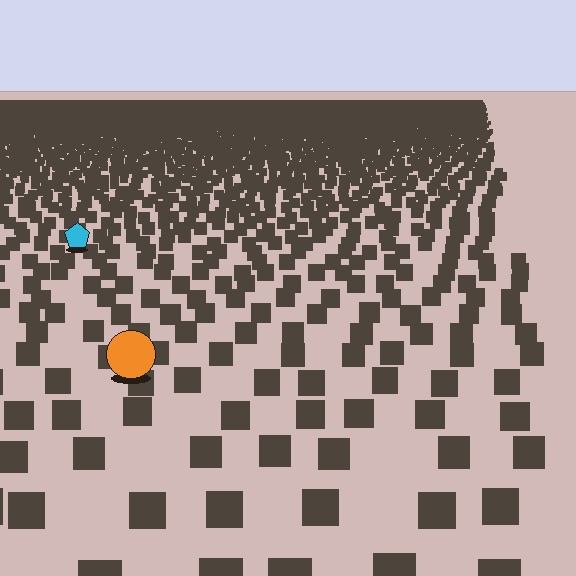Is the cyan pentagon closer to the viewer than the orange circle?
No. The orange circle is closer — you can tell from the texture gradient: the ground texture is coarser near it.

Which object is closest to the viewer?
The orange circle is closest. The texture marks near it are larger and more spread out.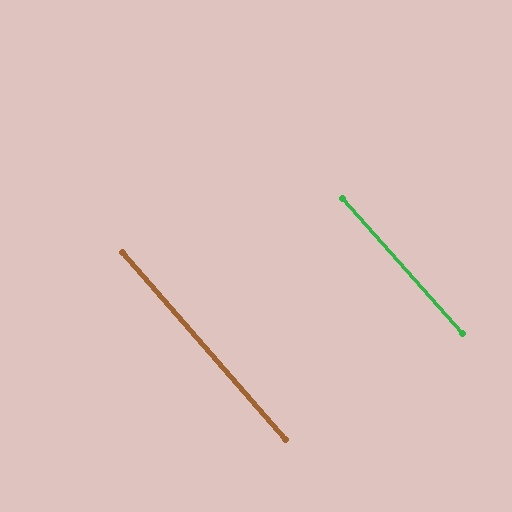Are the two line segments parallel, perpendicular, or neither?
Parallel — their directions differ by only 0.4°.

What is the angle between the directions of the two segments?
Approximately 0 degrees.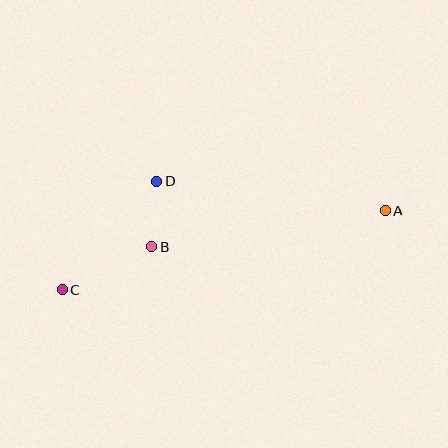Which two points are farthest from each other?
Points A and C are farthest from each other.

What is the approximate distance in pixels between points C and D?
The distance between C and D is approximately 145 pixels.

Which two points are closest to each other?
Points B and D are closest to each other.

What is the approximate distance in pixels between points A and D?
The distance between A and D is approximately 230 pixels.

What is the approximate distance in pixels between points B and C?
The distance between B and C is approximately 100 pixels.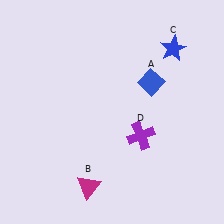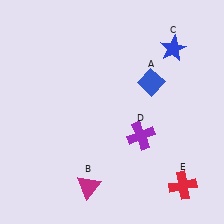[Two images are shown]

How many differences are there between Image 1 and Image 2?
There is 1 difference between the two images.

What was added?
A red cross (E) was added in Image 2.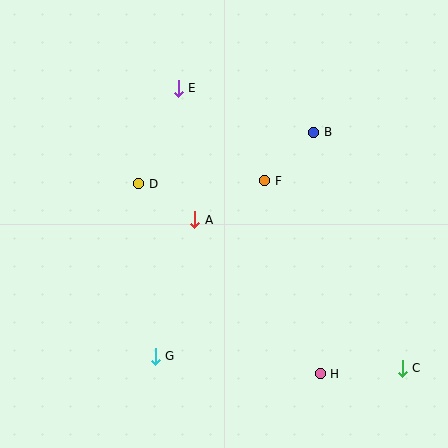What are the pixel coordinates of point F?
Point F is at (265, 181).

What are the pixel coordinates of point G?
Point G is at (155, 356).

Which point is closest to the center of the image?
Point A at (195, 220) is closest to the center.